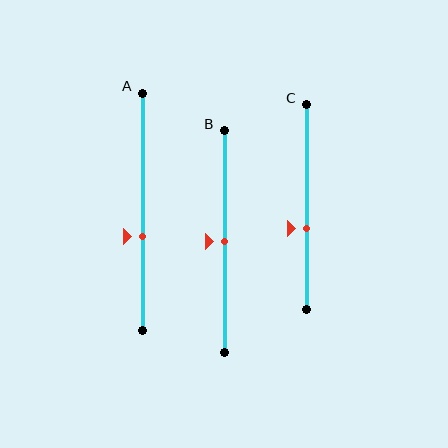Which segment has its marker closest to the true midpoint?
Segment B has its marker closest to the true midpoint.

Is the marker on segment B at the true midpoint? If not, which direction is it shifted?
Yes, the marker on segment B is at the true midpoint.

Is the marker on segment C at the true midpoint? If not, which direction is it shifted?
No, the marker on segment C is shifted downward by about 11% of the segment length.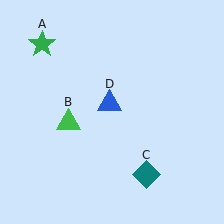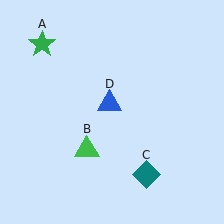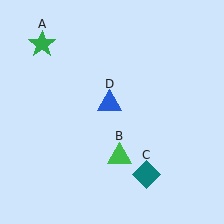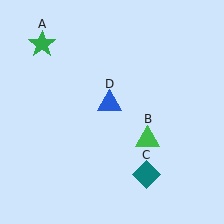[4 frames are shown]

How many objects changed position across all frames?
1 object changed position: green triangle (object B).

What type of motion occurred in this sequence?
The green triangle (object B) rotated counterclockwise around the center of the scene.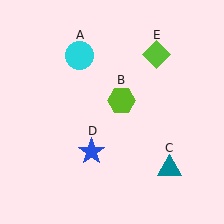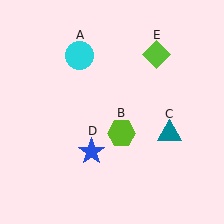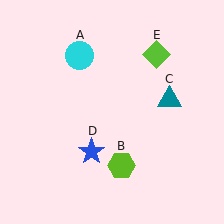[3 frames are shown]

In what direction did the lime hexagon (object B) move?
The lime hexagon (object B) moved down.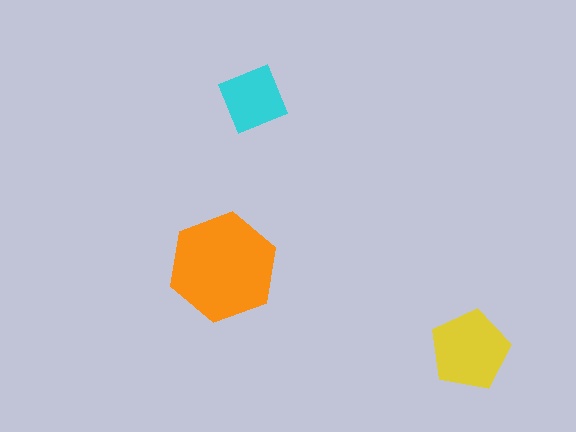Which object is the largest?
The orange hexagon.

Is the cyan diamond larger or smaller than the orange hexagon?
Smaller.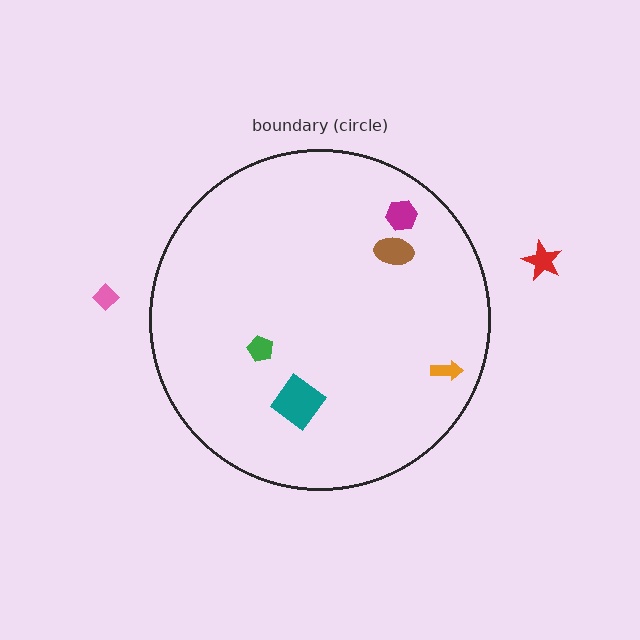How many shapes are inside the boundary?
5 inside, 2 outside.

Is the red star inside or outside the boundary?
Outside.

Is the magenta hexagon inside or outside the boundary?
Inside.